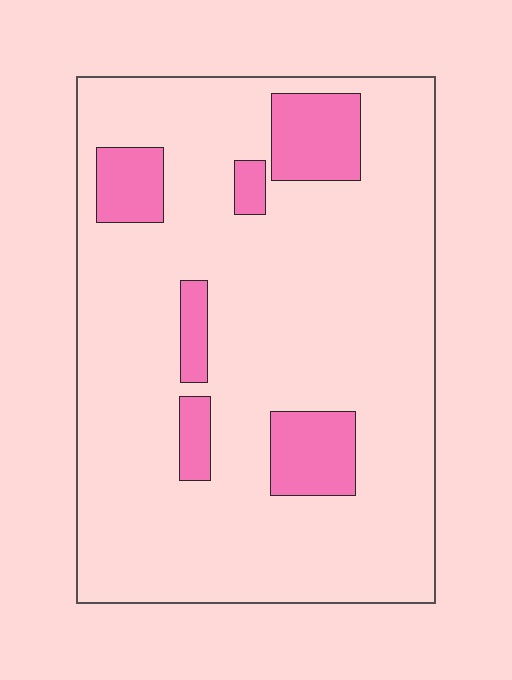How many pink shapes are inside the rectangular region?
6.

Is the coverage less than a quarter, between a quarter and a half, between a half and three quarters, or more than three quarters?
Less than a quarter.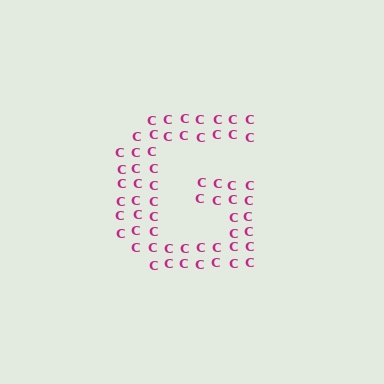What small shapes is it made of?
It is made of small letter C's.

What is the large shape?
The large shape is the letter G.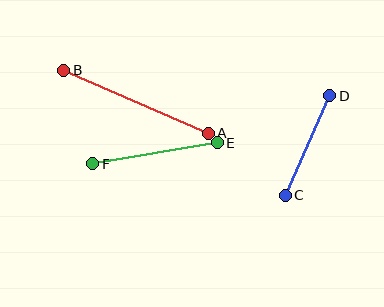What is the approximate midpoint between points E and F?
The midpoint is at approximately (155, 153) pixels.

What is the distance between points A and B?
The distance is approximately 157 pixels.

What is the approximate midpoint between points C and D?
The midpoint is at approximately (307, 146) pixels.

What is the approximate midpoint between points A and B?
The midpoint is at approximately (136, 102) pixels.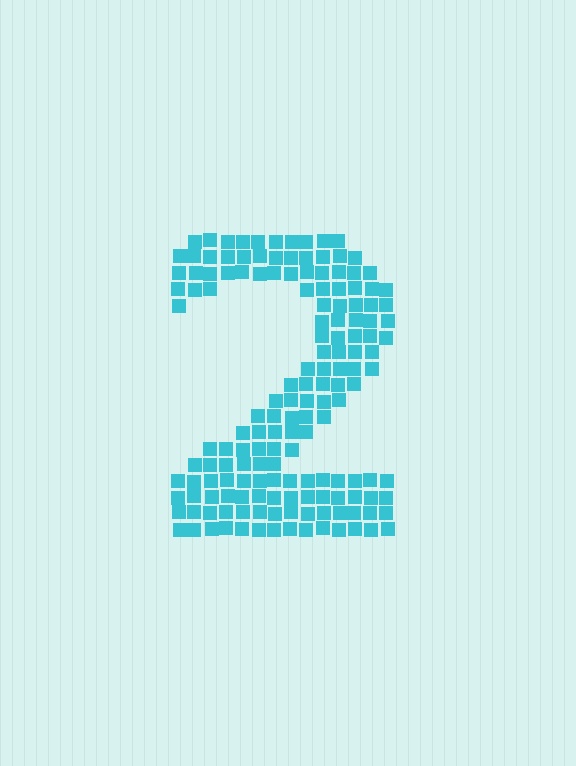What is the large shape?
The large shape is the digit 2.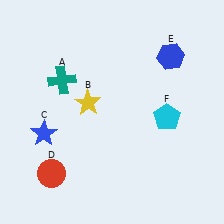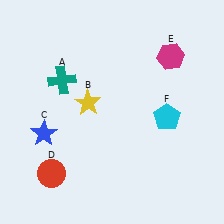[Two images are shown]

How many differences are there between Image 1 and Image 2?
There is 1 difference between the two images.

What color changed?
The hexagon (E) changed from blue in Image 1 to magenta in Image 2.